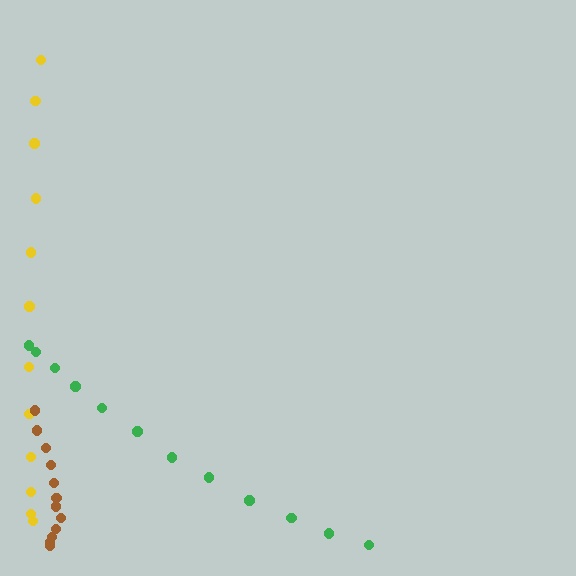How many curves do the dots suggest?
There are 3 distinct paths.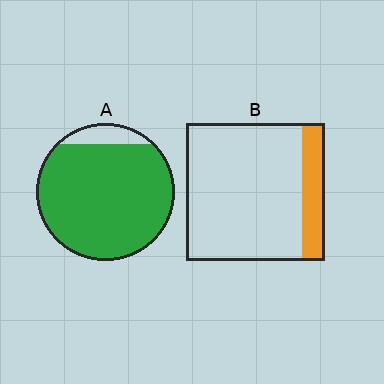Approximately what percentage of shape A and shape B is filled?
A is approximately 90% and B is approximately 15%.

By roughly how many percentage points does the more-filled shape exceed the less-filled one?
By roughly 75 percentage points (A over B).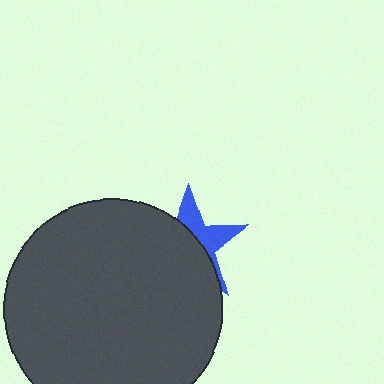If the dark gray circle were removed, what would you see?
You would see the complete blue star.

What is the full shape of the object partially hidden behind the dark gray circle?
The partially hidden object is a blue star.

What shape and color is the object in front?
The object in front is a dark gray circle.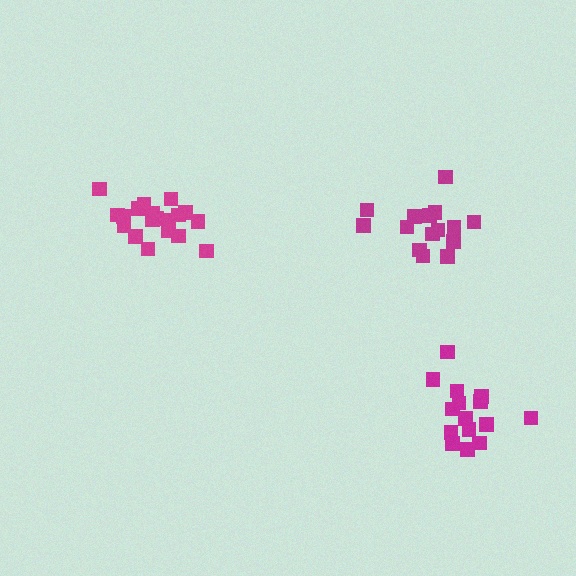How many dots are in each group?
Group 1: 15 dots, Group 2: 20 dots, Group 3: 15 dots (50 total).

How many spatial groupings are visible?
There are 3 spatial groupings.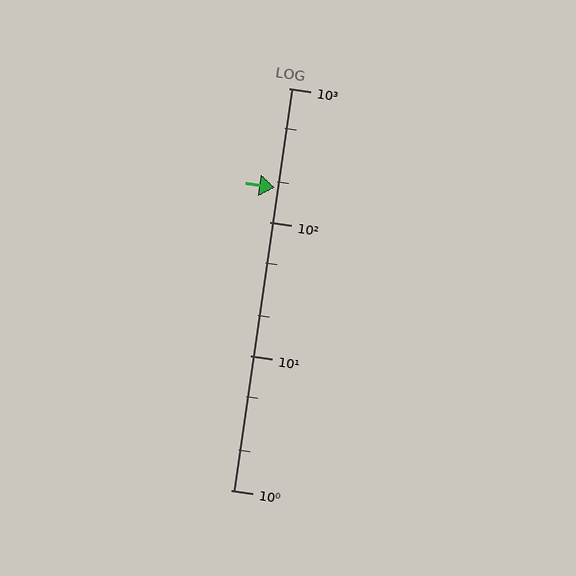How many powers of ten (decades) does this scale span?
The scale spans 3 decades, from 1 to 1000.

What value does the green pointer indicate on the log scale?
The pointer indicates approximately 180.